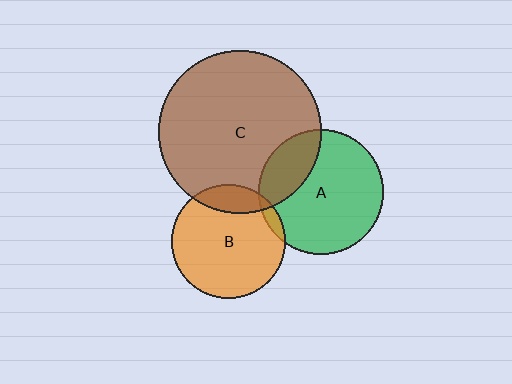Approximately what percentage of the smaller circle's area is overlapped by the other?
Approximately 15%.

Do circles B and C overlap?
Yes.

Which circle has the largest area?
Circle C (brown).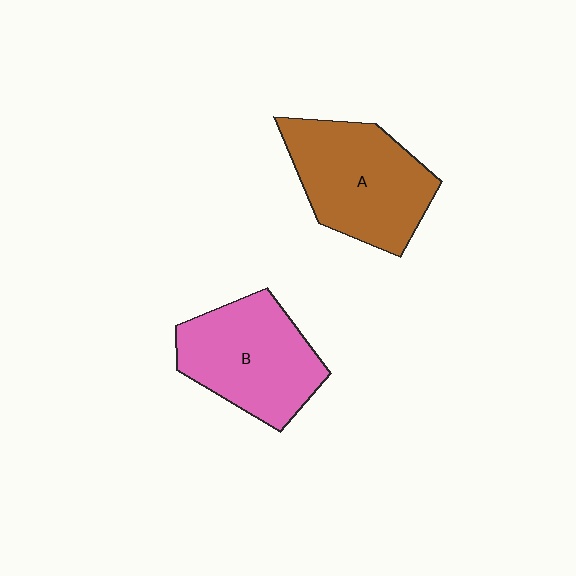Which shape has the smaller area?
Shape B (pink).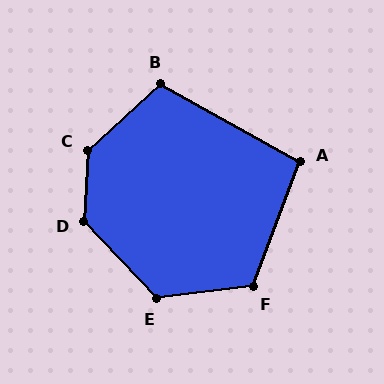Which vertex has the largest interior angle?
C, at approximately 136 degrees.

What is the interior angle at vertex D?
Approximately 133 degrees (obtuse).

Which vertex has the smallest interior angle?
A, at approximately 99 degrees.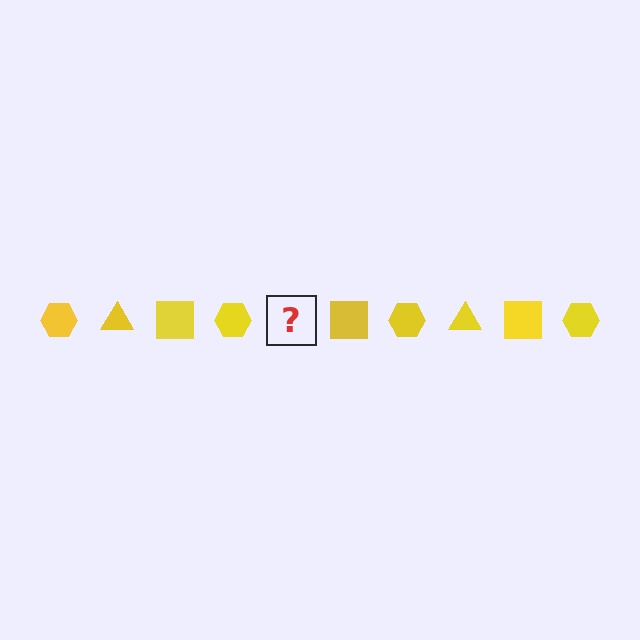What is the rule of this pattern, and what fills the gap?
The rule is that the pattern cycles through hexagon, triangle, square shapes in yellow. The gap should be filled with a yellow triangle.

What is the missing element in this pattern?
The missing element is a yellow triangle.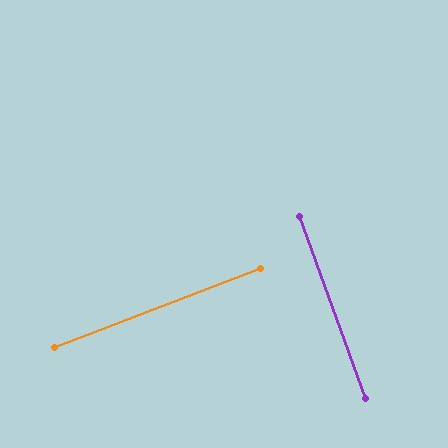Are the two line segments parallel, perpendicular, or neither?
Perpendicular — they meet at approximately 89°.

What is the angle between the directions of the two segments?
Approximately 89 degrees.